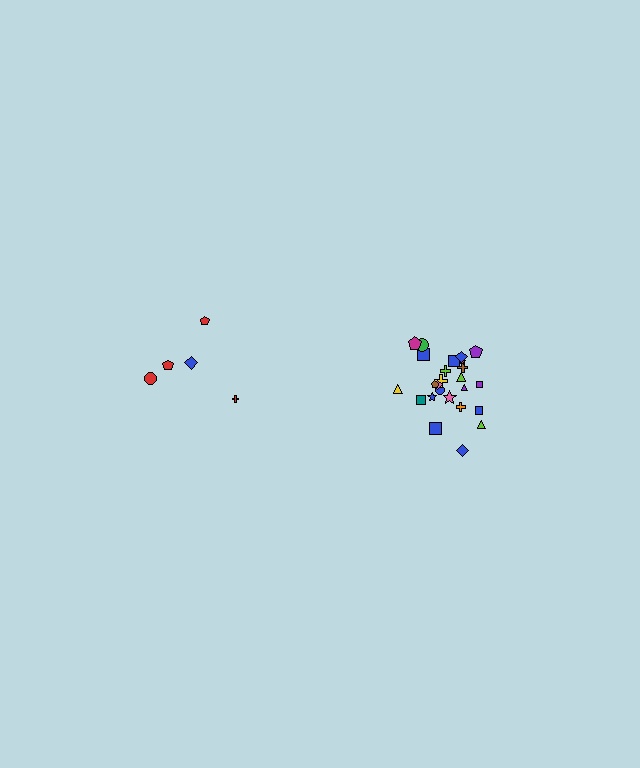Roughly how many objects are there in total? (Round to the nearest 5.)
Roughly 30 objects in total.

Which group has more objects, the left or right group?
The right group.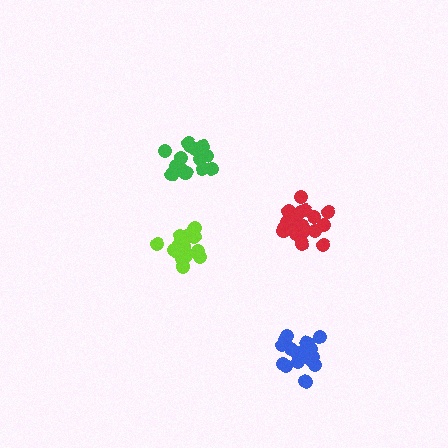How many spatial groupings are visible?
There are 4 spatial groupings.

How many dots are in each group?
Group 1: 16 dots, Group 2: 20 dots, Group 3: 16 dots, Group 4: 21 dots (73 total).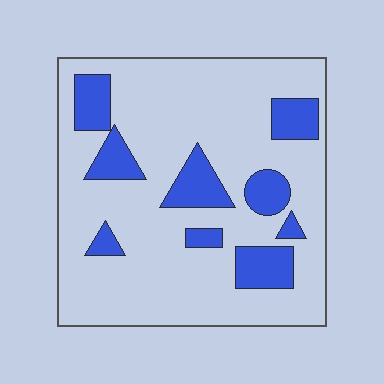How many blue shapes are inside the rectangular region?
9.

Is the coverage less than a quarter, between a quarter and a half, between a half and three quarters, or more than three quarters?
Less than a quarter.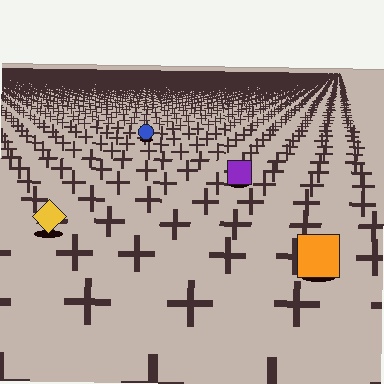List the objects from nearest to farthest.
From nearest to farthest: the orange square, the yellow diamond, the purple square, the blue circle.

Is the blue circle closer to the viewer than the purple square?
No. The purple square is closer — you can tell from the texture gradient: the ground texture is coarser near it.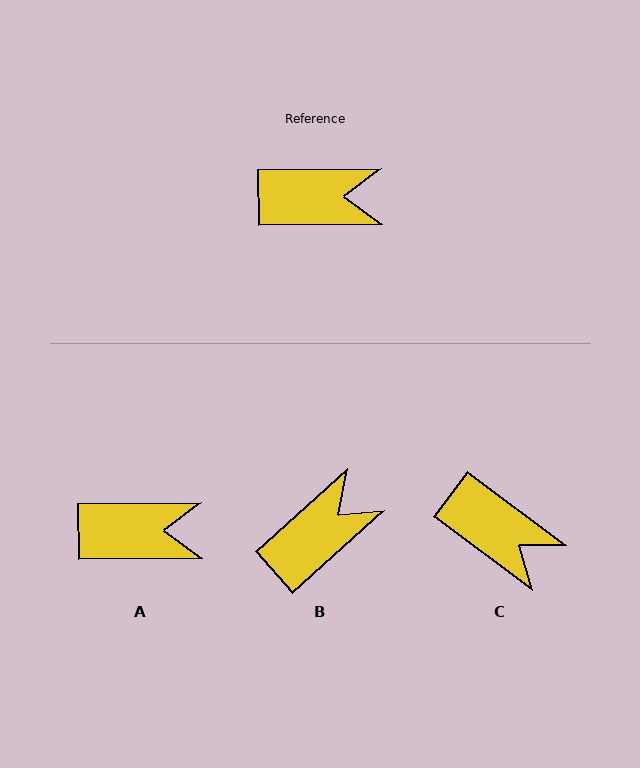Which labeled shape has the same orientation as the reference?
A.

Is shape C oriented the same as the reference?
No, it is off by about 37 degrees.